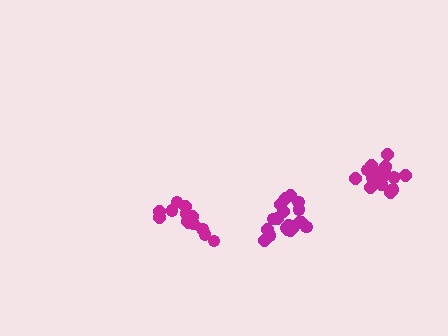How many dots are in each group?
Group 1: 18 dots, Group 2: 20 dots, Group 3: 15 dots (53 total).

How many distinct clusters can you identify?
There are 3 distinct clusters.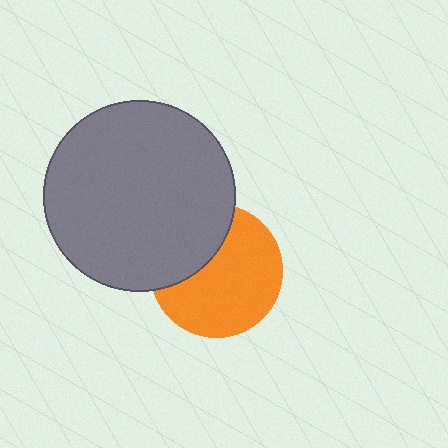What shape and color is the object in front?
The object in front is a gray circle.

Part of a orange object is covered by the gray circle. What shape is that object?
It is a circle.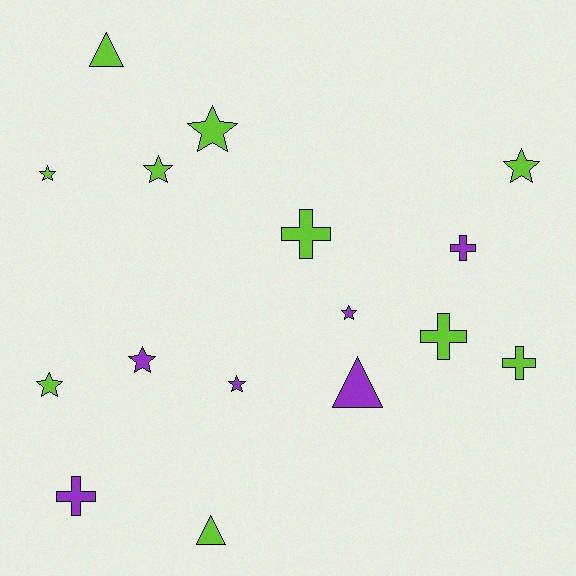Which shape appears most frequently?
Star, with 8 objects.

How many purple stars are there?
There are 3 purple stars.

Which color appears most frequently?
Lime, with 10 objects.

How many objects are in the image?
There are 16 objects.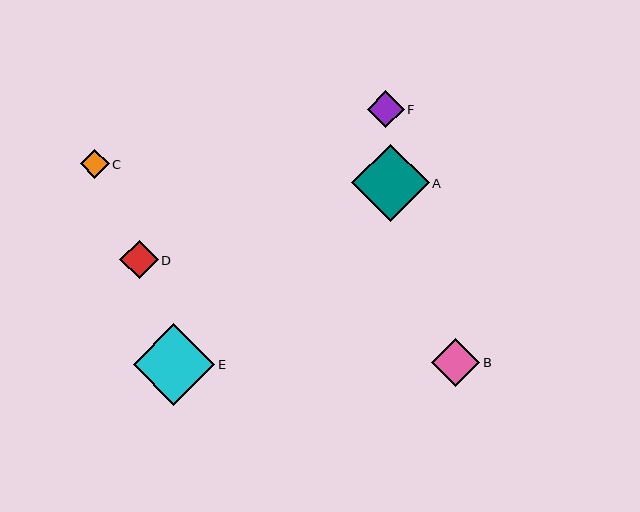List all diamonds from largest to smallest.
From largest to smallest: E, A, B, D, F, C.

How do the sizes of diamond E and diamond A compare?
Diamond E and diamond A are approximately the same size.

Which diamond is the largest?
Diamond E is the largest with a size of approximately 81 pixels.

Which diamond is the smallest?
Diamond C is the smallest with a size of approximately 29 pixels.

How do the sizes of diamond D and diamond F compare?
Diamond D and diamond F are approximately the same size.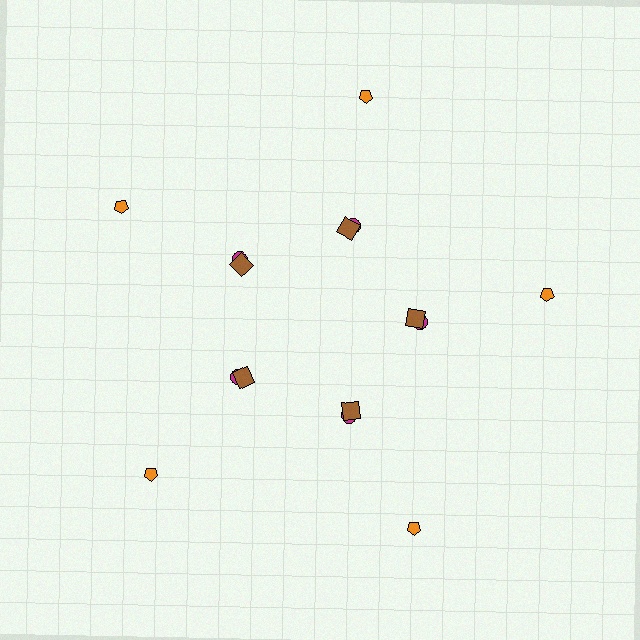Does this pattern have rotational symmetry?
Yes, this pattern has 5-fold rotational symmetry. It looks the same after rotating 72 degrees around the center.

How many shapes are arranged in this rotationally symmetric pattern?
There are 15 shapes, arranged in 5 groups of 3.